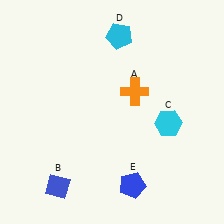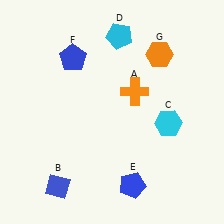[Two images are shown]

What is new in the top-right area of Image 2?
An orange hexagon (G) was added in the top-right area of Image 2.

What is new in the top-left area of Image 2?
A blue pentagon (F) was added in the top-left area of Image 2.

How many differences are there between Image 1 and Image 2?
There are 2 differences between the two images.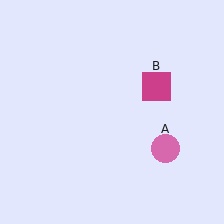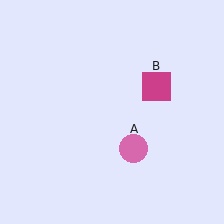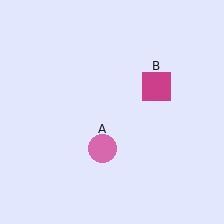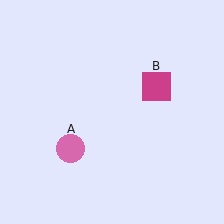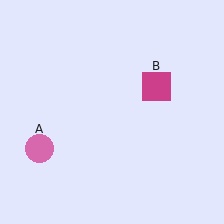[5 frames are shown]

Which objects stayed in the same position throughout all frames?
Magenta square (object B) remained stationary.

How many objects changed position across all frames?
1 object changed position: pink circle (object A).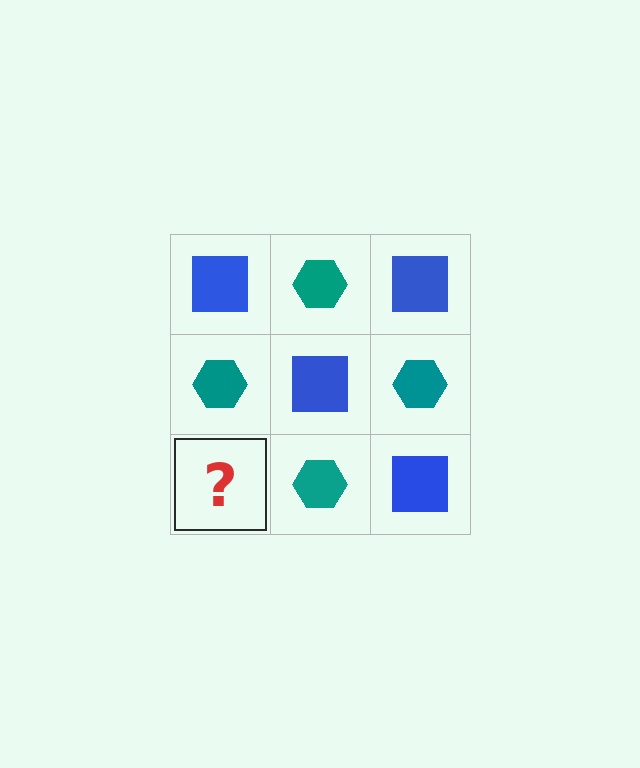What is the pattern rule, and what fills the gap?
The rule is that it alternates blue square and teal hexagon in a checkerboard pattern. The gap should be filled with a blue square.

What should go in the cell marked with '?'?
The missing cell should contain a blue square.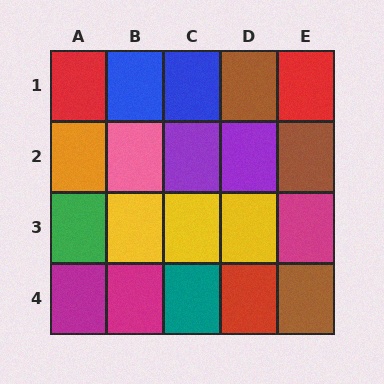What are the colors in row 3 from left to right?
Green, yellow, yellow, yellow, magenta.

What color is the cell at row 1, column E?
Red.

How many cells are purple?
2 cells are purple.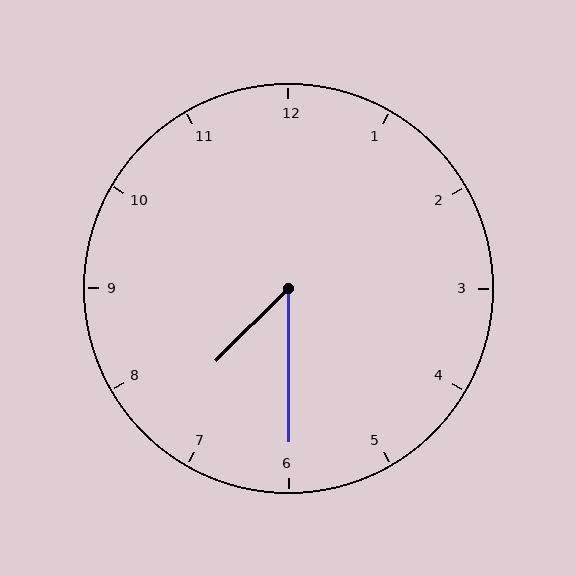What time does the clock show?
7:30.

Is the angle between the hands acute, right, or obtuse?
It is acute.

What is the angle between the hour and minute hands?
Approximately 45 degrees.